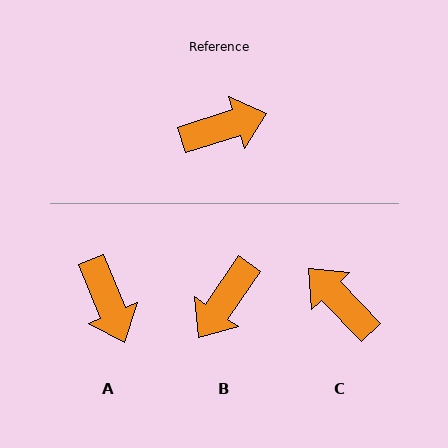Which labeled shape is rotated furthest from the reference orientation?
B, about 142 degrees away.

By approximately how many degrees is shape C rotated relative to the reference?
Approximately 117 degrees counter-clockwise.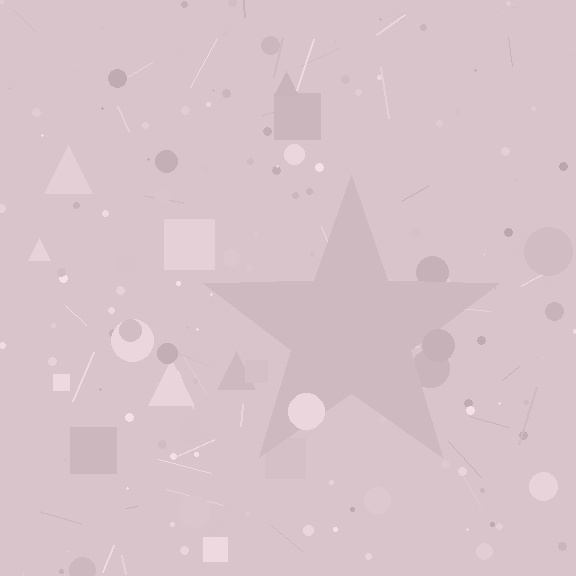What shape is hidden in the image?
A star is hidden in the image.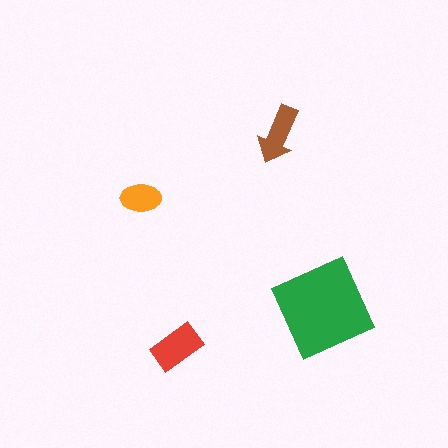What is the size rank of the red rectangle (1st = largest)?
2nd.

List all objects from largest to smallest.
The green diamond, the red rectangle, the brown arrow, the orange ellipse.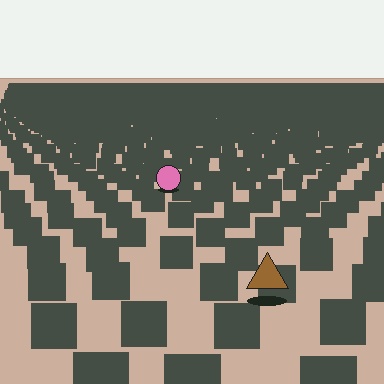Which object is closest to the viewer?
The brown triangle is closest. The texture marks near it are larger and more spread out.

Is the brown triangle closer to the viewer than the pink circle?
Yes. The brown triangle is closer — you can tell from the texture gradient: the ground texture is coarser near it.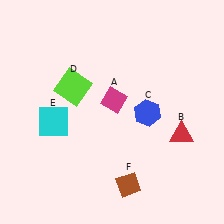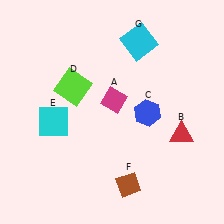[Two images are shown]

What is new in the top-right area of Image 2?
A cyan square (G) was added in the top-right area of Image 2.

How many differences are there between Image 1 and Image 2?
There is 1 difference between the two images.